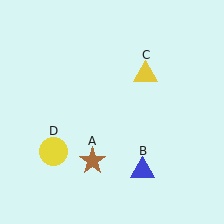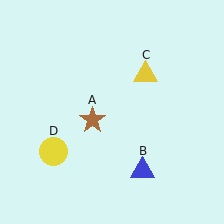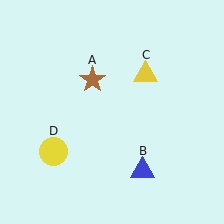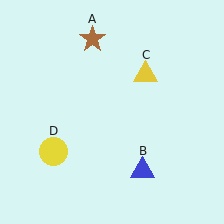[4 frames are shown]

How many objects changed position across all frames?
1 object changed position: brown star (object A).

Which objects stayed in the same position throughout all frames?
Blue triangle (object B) and yellow triangle (object C) and yellow circle (object D) remained stationary.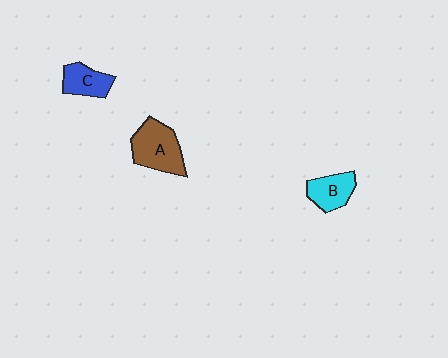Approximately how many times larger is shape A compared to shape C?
Approximately 1.6 times.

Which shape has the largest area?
Shape A (brown).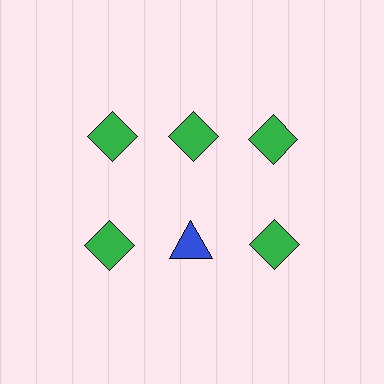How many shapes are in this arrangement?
There are 6 shapes arranged in a grid pattern.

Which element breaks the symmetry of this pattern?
The blue triangle in the second row, second from left column breaks the symmetry. All other shapes are green diamonds.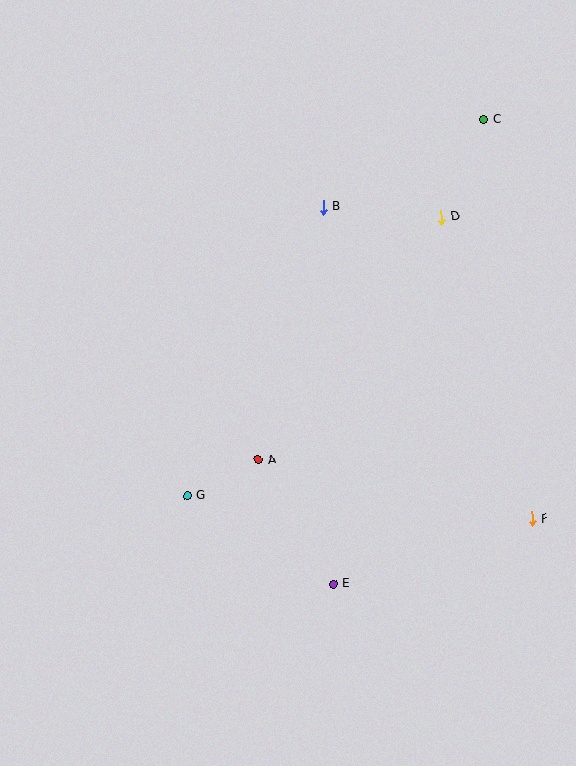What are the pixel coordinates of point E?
Point E is at (333, 584).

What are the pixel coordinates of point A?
Point A is at (258, 460).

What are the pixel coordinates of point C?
Point C is at (484, 119).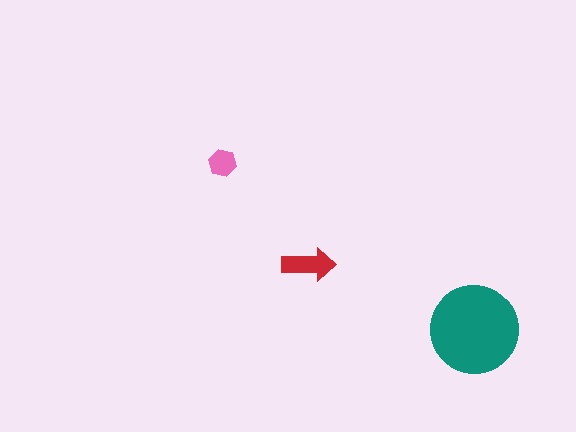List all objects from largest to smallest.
The teal circle, the red arrow, the pink hexagon.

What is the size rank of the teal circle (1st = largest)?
1st.